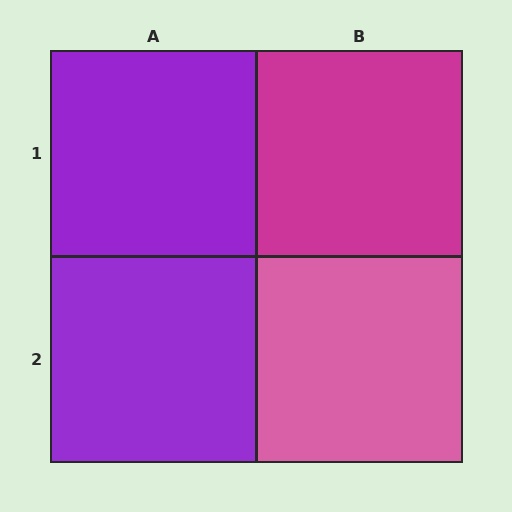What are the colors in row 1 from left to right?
Purple, magenta.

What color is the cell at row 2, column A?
Purple.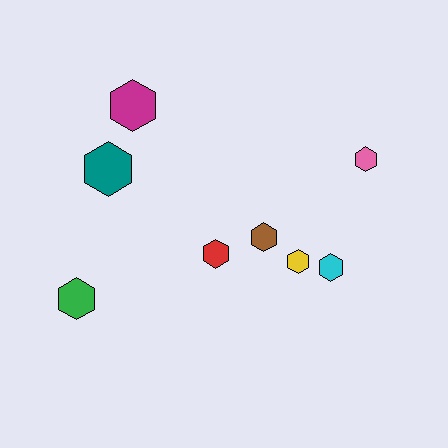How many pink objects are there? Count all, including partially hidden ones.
There is 1 pink object.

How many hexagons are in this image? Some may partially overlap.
There are 8 hexagons.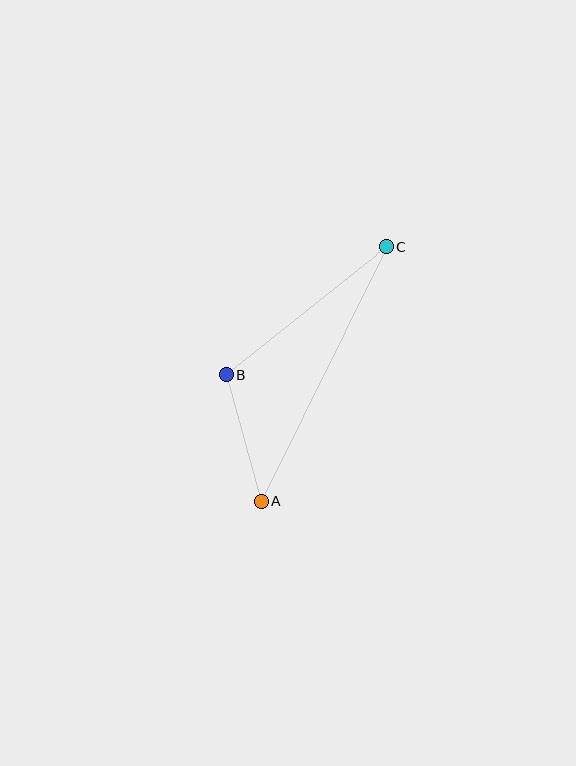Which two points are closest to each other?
Points A and B are closest to each other.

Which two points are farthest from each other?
Points A and C are farthest from each other.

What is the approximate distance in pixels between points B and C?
The distance between B and C is approximately 205 pixels.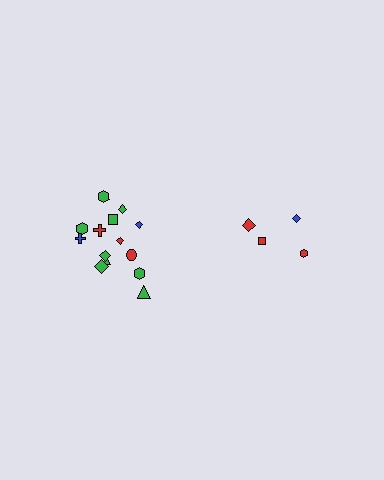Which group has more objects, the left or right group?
The left group.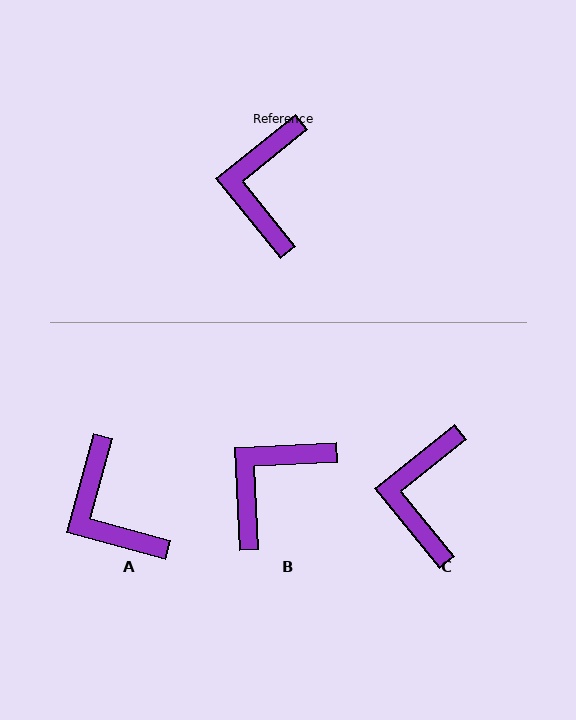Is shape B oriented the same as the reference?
No, it is off by about 37 degrees.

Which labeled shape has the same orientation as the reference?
C.